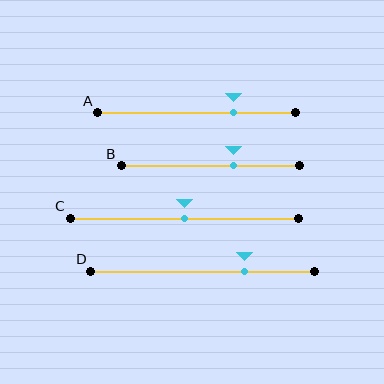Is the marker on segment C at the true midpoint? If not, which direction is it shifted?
Yes, the marker on segment C is at the true midpoint.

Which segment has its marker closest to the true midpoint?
Segment C has its marker closest to the true midpoint.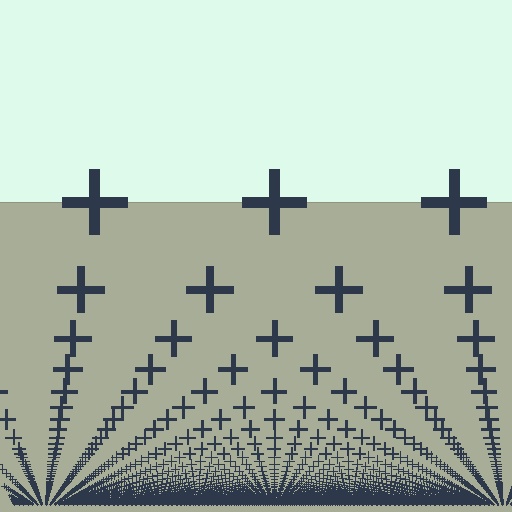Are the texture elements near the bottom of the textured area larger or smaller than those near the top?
Smaller. The gradient is inverted — elements near the bottom are smaller and denser.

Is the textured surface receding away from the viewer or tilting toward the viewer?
The surface appears to tilt toward the viewer. Texture elements get larger and sparser toward the top.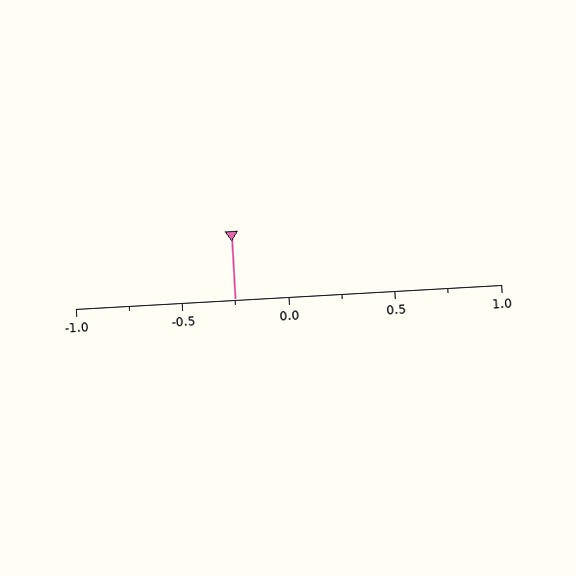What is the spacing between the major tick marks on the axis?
The major ticks are spaced 0.5 apart.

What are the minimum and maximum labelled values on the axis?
The axis runs from -1.0 to 1.0.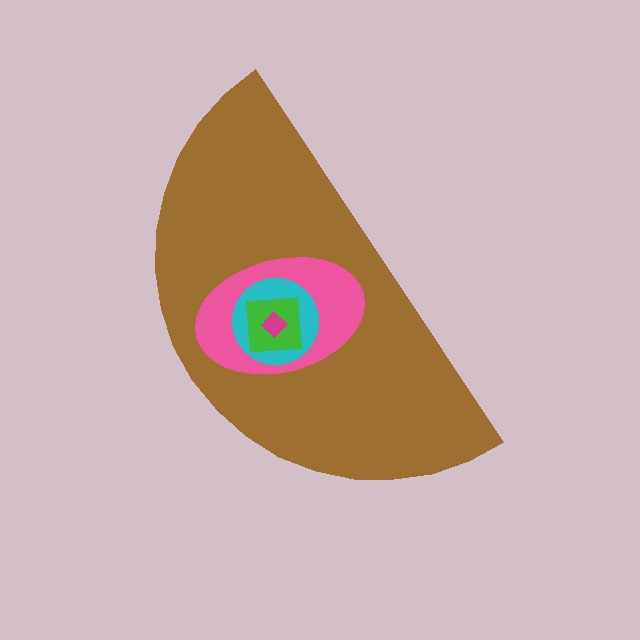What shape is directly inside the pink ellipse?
The cyan circle.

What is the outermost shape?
The brown semicircle.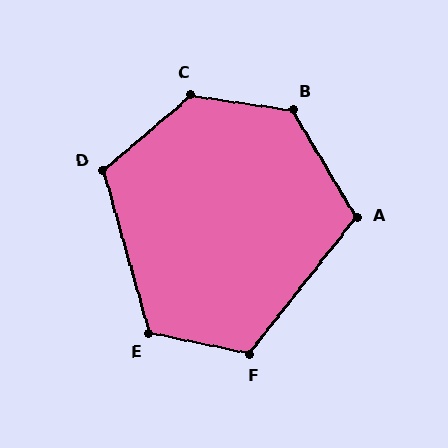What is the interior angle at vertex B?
Approximately 129 degrees (obtuse).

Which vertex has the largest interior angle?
C, at approximately 131 degrees.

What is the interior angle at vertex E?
Approximately 118 degrees (obtuse).